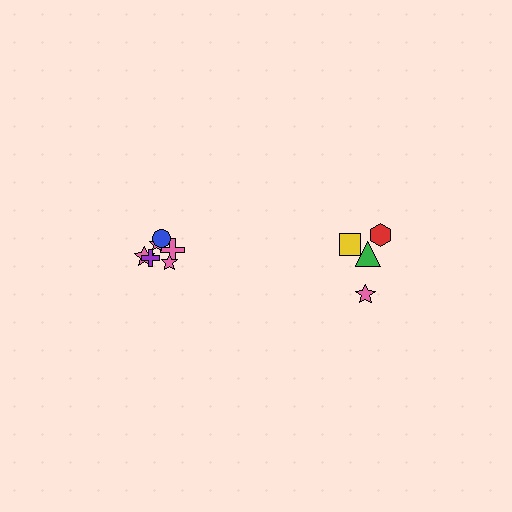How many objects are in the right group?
There are 4 objects.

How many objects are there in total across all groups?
There are 10 objects.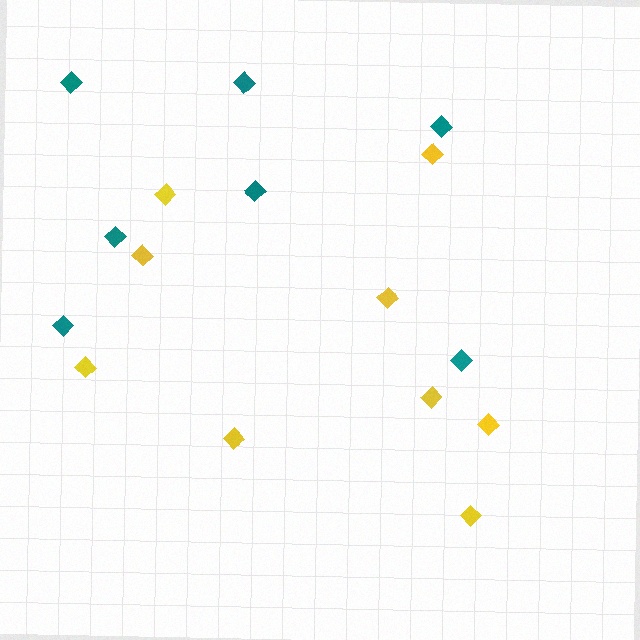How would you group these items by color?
There are 2 groups: one group of teal diamonds (7) and one group of yellow diamonds (9).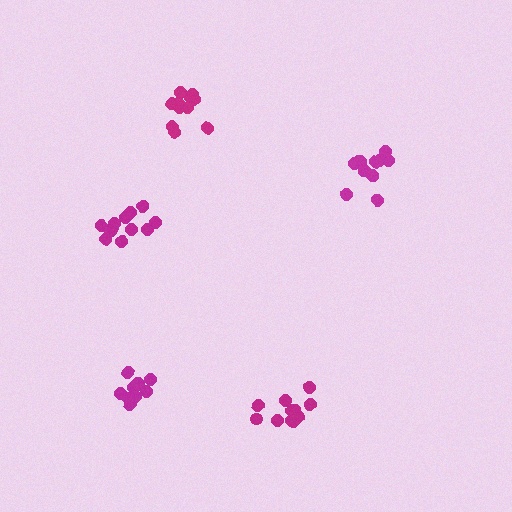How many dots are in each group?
Group 1: 13 dots, Group 2: 11 dots, Group 3: 12 dots, Group 4: 11 dots, Group 5: 9 dots (56 total).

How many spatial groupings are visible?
There are 5 spatial groupings.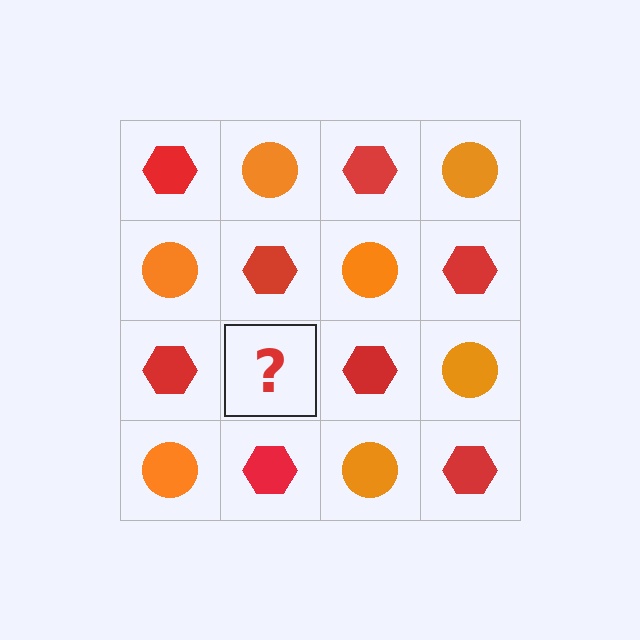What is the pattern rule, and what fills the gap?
The rule is that it alternates red hexagon and orange circle in a checkerboard pattern. The gap should be filled with an orange circle.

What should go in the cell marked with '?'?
The missing cell should contain an orange circle.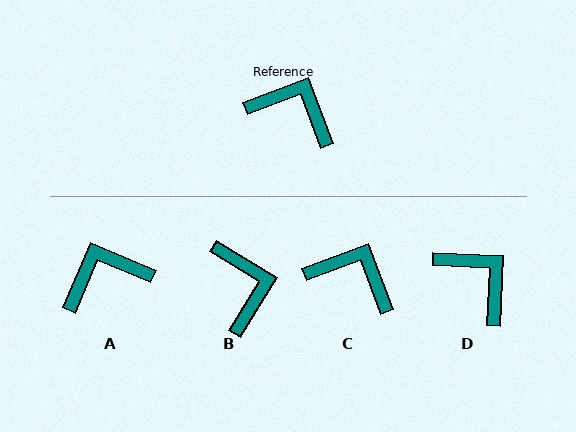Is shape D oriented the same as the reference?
No, it is off by about 23 degrees.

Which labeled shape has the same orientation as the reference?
C.